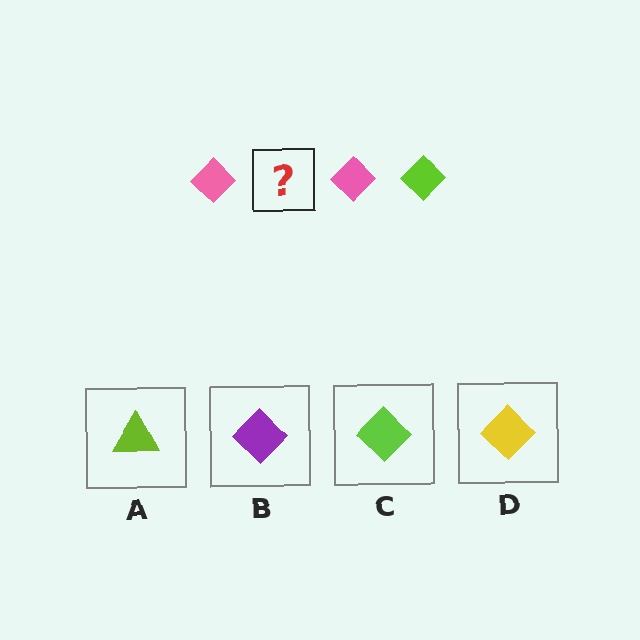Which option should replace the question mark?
Option C.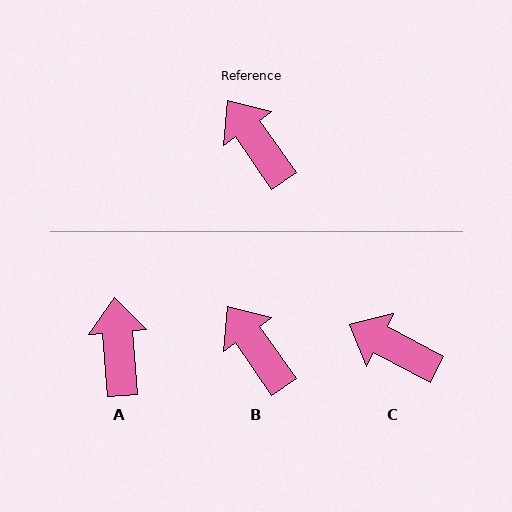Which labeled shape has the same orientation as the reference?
B.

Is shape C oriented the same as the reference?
No, it is off by about 28 degrees.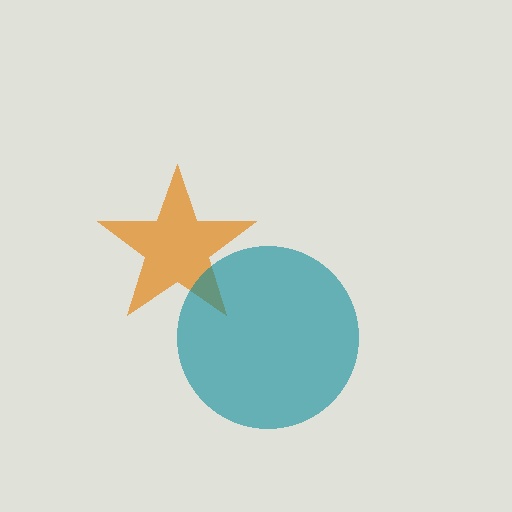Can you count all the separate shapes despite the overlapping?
Yes, there are 2 separate shapes.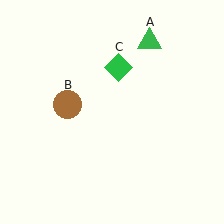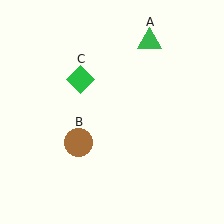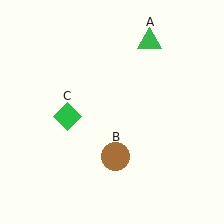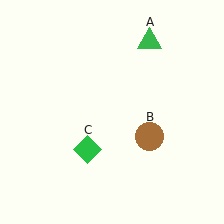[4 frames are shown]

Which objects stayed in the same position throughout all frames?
Green triangle (object A) remained stationary.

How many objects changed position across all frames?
2 objects changed position: brown circle (object B), green diamond (object C).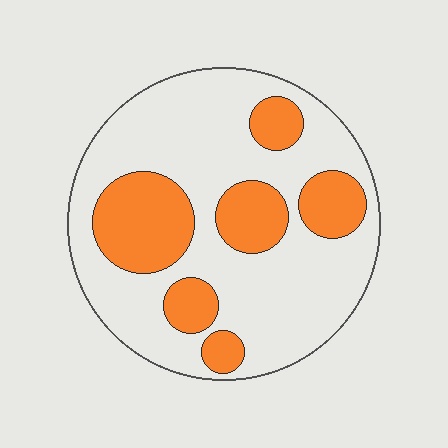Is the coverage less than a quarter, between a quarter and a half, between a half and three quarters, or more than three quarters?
Between a quarter and a half.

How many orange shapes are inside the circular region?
6.